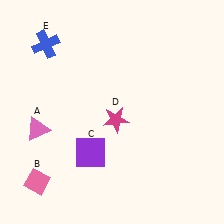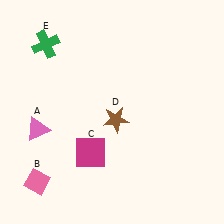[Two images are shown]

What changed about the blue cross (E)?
In Image 1, E is blue. In Image 2, it changed to green.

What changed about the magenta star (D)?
In Image 1, D is magenta. In Image 2, it changed to brown.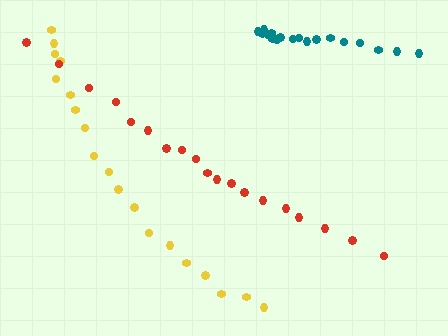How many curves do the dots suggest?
There are 3 distinct paths.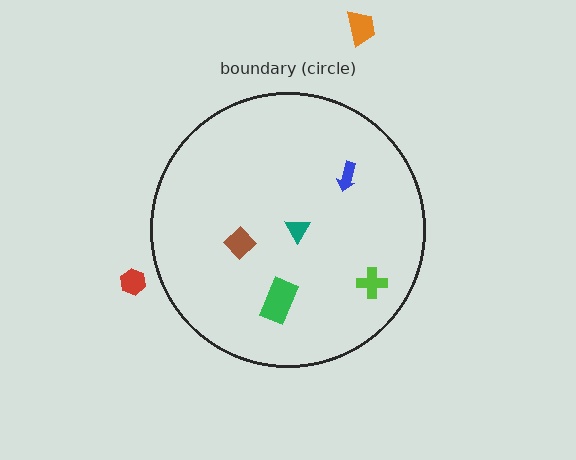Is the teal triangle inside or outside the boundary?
Inside.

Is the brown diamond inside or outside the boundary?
Inside.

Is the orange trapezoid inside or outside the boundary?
Outside.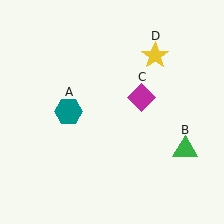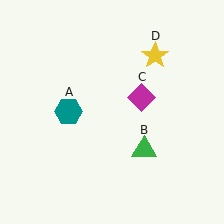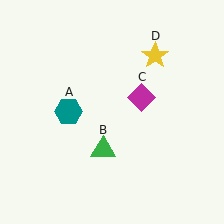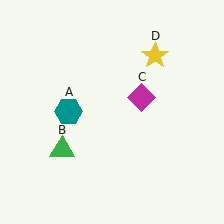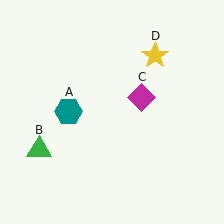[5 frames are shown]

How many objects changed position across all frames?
1 object changed position: green triangle (object B).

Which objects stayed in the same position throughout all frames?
Teal hexagon (object A) and magenta diamond (object C) and yellow star (object D) remained stationary.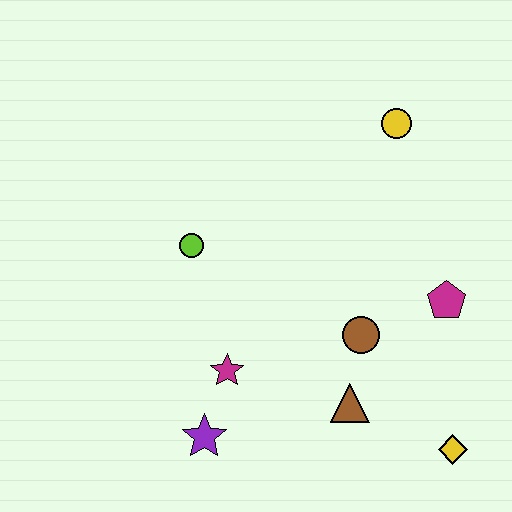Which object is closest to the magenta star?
The purple star is closest to the magenta star.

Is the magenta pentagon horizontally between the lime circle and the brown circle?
No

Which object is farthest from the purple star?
The yellow circle is farthest from the purple star.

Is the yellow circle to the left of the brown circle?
No